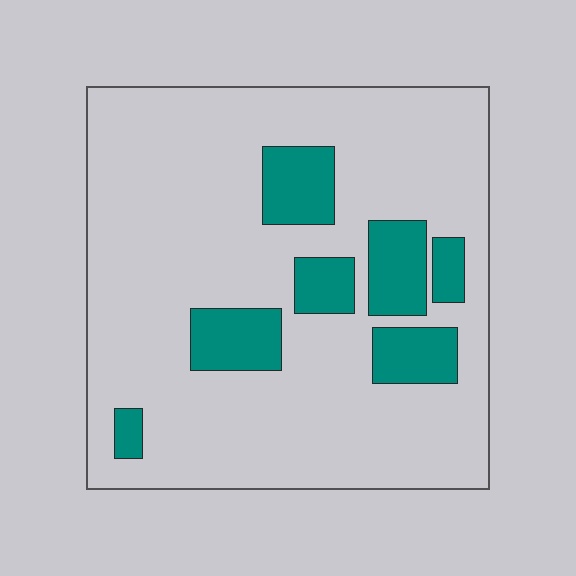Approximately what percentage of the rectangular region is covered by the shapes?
Approximately 20%.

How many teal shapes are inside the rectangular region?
7.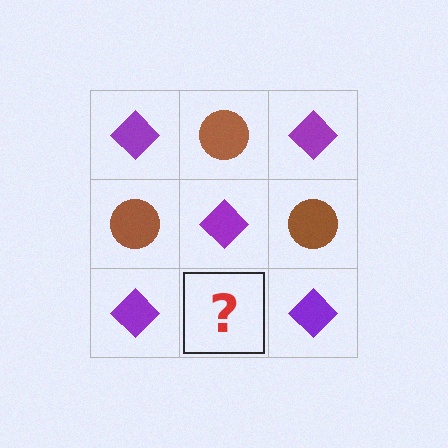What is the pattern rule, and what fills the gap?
The rule is that it alternates purple diamond and brown circle in a checkerboard pattern. The gap should be filled with a brown circle.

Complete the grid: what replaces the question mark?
The question mark should be replaced with a brown circle.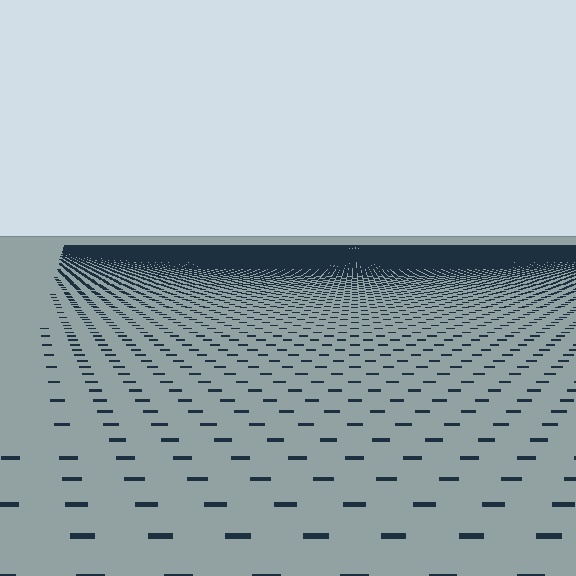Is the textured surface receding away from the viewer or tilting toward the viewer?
The surface is receding away from the viewer. Texture elements get smaller and denser toward the top.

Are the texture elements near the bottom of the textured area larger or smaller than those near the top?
Larger. Near the bottom, elements are closer to the viewer and appear at a bigger on-screen size.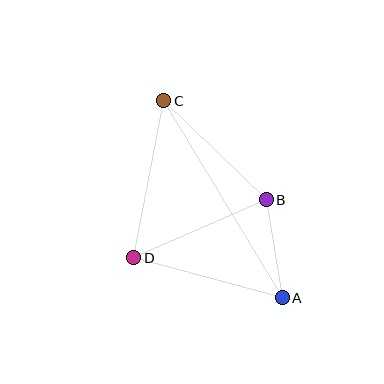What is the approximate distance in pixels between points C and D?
The distance between C and D is approximately 160 pixels.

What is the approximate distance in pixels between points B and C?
The distance between B and C is approximately 143 pixels.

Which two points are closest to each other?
Points A and B are closest to each other.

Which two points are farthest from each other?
Points A and C are farthest from each other.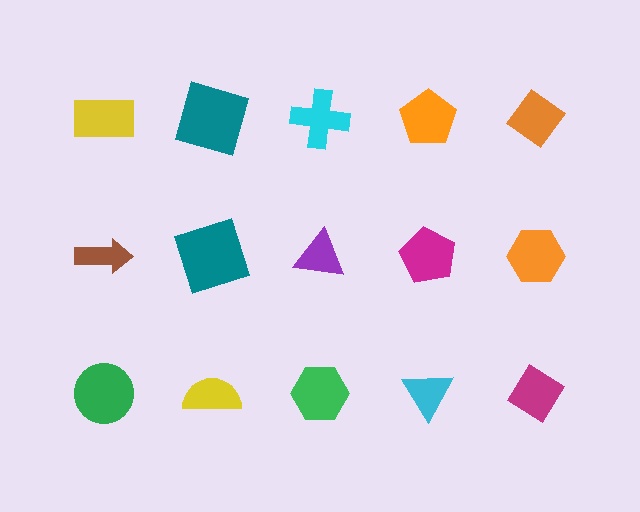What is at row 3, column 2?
A yellow semicircle.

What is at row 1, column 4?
An orange pentagon.